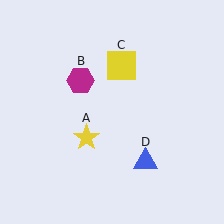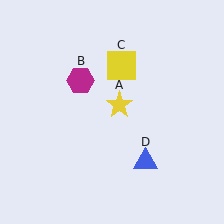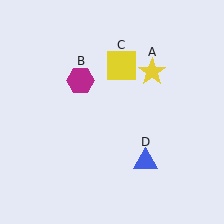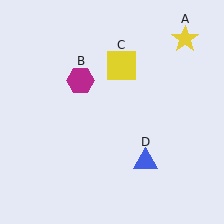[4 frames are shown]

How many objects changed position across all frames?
1 object changed position: yellow star (object A).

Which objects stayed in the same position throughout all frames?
Magenta hexagon (object B) and yellow square (object C) and blue triangle (object D) remained stationary.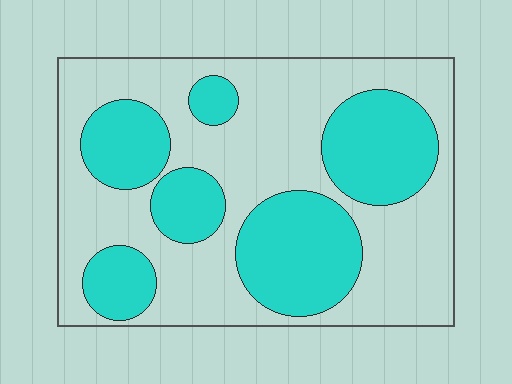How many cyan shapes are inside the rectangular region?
6.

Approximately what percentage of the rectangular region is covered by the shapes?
Approximately 40%.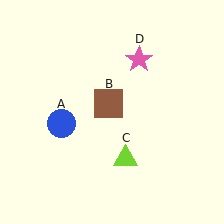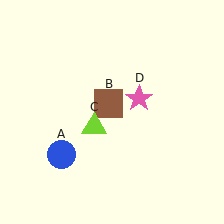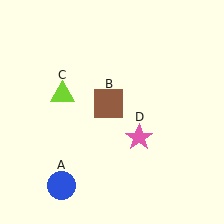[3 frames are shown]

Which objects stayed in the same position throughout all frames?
Brown square (object B) remained stationary.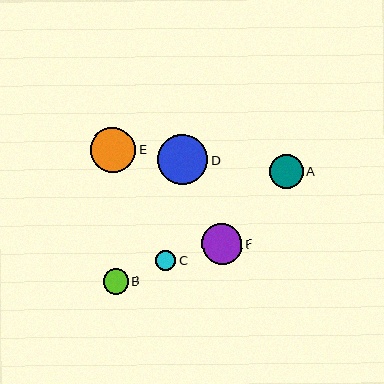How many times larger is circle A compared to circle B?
Circle A is approximately 1.3 times the size of circle B.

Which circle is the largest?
Circle D is the largest with a size of approximately 50 pixels.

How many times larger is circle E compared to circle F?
Circle E is approximately 1.1 times the size of circle F.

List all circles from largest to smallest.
From largest to smallest: D, E, F, A, B, C.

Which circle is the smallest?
Circle C is the smallest with a size of approximately 20 pixels.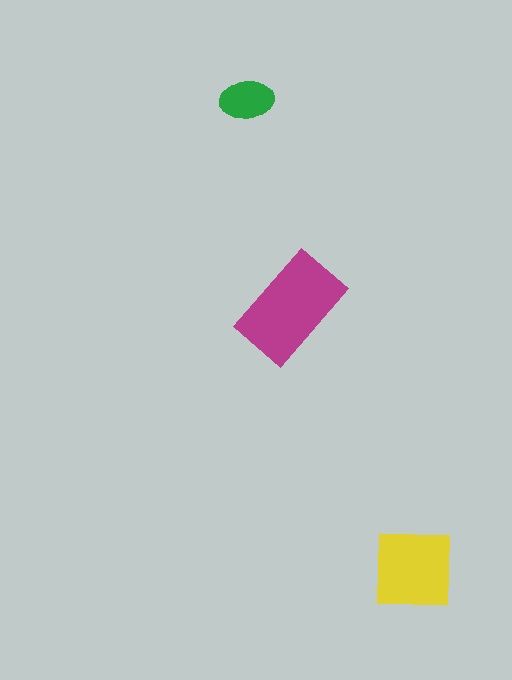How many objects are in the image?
There are 3 objects in the image.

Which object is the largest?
The magenta rectangle.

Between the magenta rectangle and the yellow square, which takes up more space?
The magenta rectangle.